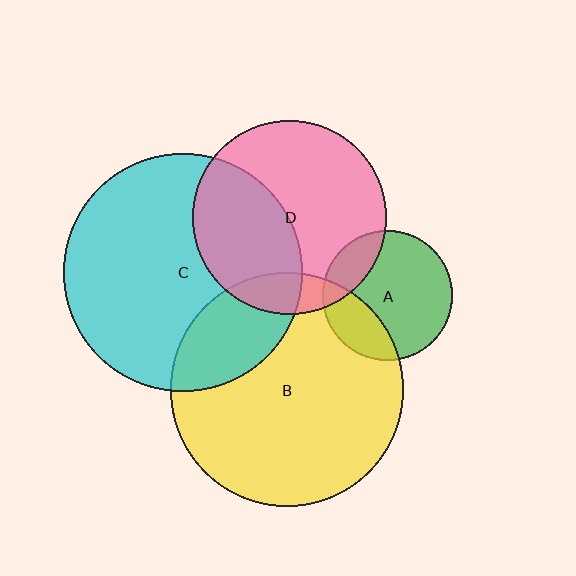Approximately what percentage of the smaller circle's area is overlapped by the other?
Approximately 10%.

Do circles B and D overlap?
Yes.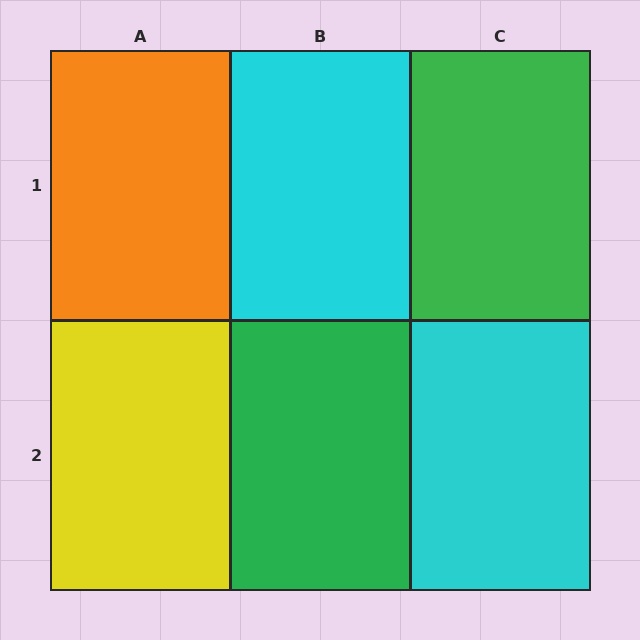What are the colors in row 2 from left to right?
Yellow, green, cyan.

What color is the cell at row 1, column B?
Cyan.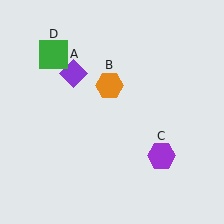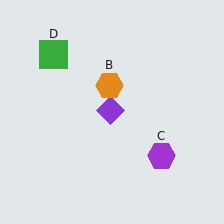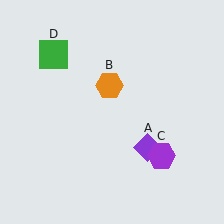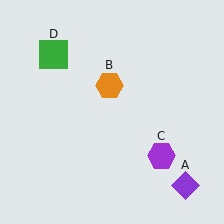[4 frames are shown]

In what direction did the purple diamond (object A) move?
The purple diamond (object A) moved down and to the right.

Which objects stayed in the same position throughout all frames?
Orange hexagon (object B) and purple hexagon (object C) and green square (object D) remained stationary.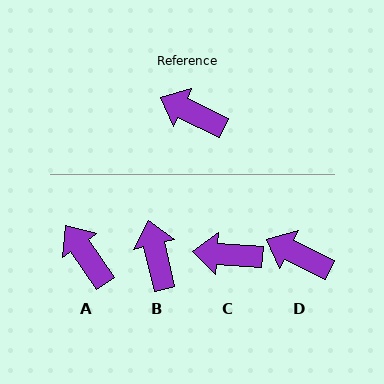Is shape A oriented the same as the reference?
No, it is off by about 30 degrees.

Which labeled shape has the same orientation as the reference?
D.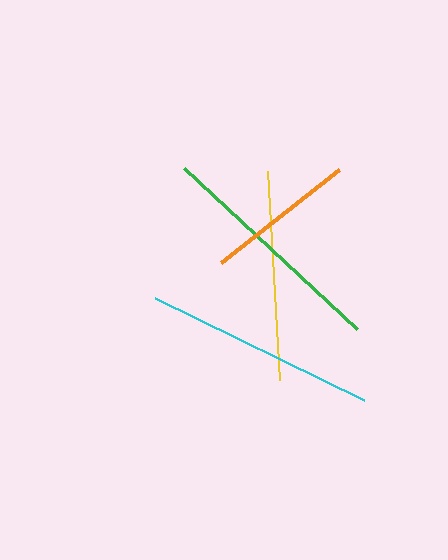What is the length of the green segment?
The green segment is approximately 237 pixels long.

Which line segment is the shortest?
The orange line is the shortest at approximately 151 pixels.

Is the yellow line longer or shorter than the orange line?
The yellow line is longer than the orange line.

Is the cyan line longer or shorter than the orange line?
The cyan line is longer than the orange line.